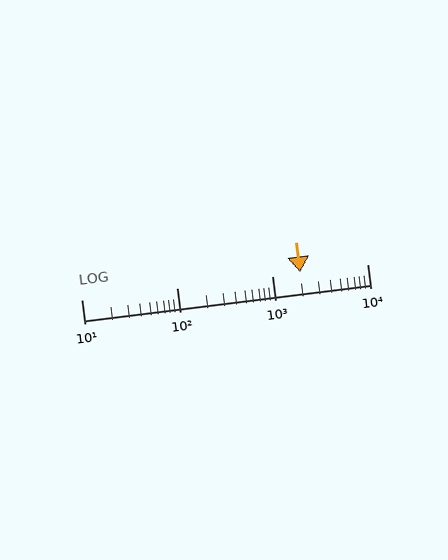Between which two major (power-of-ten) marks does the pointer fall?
The pointer is between 1000 and 10000.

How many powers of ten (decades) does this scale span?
The scale spans 3 decades, from 10 to 10000.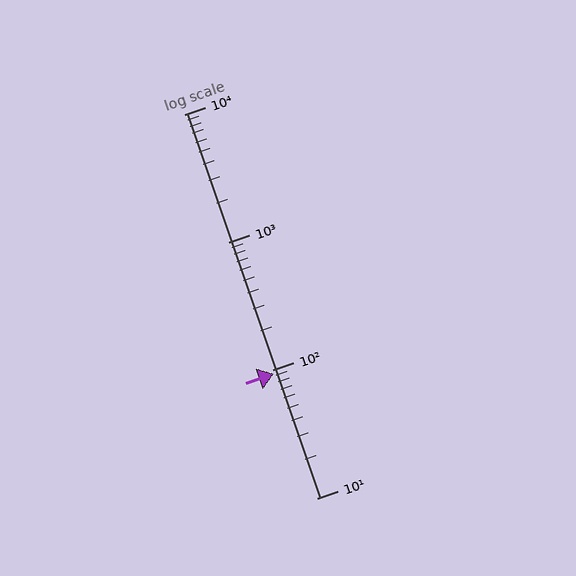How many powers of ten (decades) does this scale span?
The scale spans 3 decades, from 10 to 10000.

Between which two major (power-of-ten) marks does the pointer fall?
The pointer is between 10 and 100.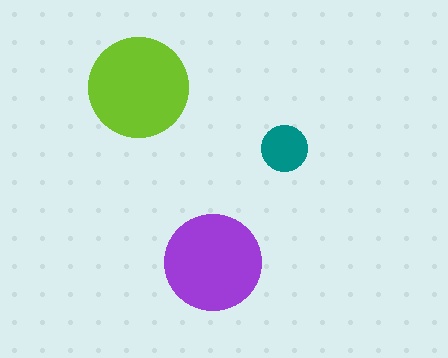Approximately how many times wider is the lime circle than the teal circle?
About 2 times wider.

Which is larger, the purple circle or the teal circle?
The purple one.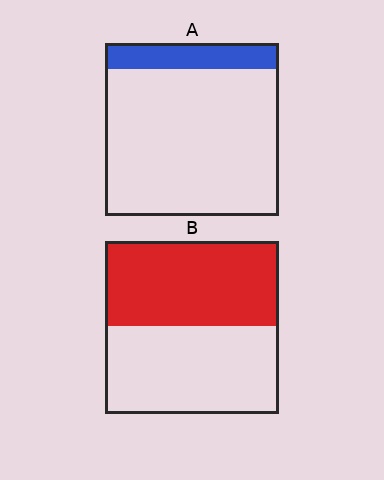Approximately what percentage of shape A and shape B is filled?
A is approximately 15% and B is approximately 50%.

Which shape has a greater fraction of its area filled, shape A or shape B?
Shape B.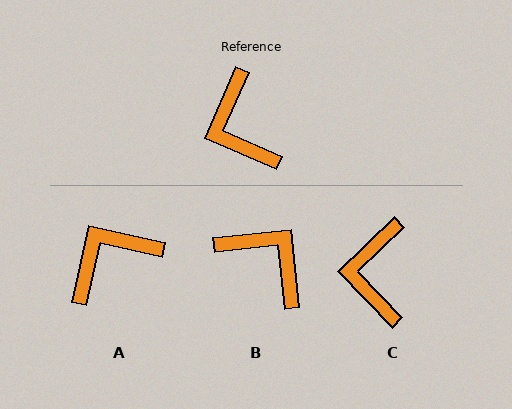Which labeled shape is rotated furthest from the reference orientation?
B, about 151 degrees away.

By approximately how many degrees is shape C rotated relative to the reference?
Approximately 23 degrees clockwise.